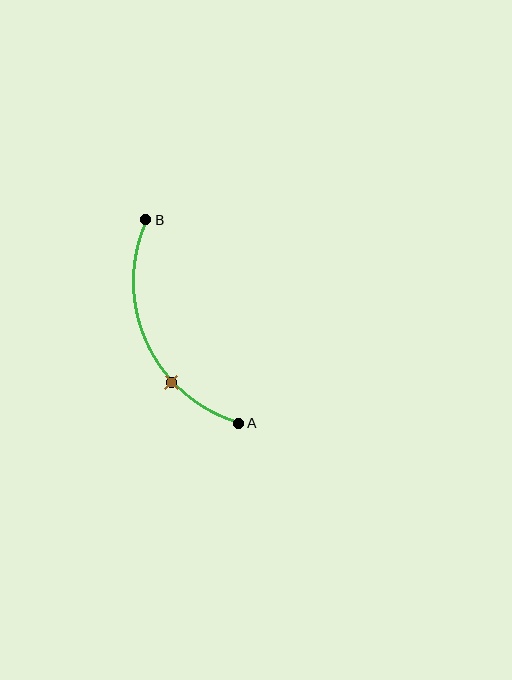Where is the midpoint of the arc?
The arc midpoint is the point on the curve farthest from the straight line joining A and B. It sits to the left of that line.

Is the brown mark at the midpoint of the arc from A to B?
No. The brown mark lies on the arc but is closer to endpoint A. The arc midpoint would be at the point on the curve equidistant along the arc from both A and B.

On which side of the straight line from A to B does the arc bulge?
The arc bulges to the left of the straight line connecting A and B.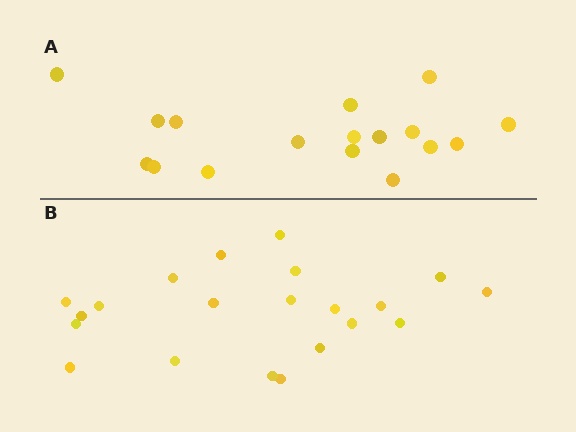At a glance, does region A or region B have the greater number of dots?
Region B (the bottom region) has more dots.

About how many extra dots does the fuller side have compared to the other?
Region B has about 4 more dots than region A.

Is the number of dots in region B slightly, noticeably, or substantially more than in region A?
Region B has only slightly more — the two regions are fairly close. The ratio is roughly 1.2 to 1.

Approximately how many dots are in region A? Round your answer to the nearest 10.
About 20 dots. (The exact count is 17, which rounds to 20.)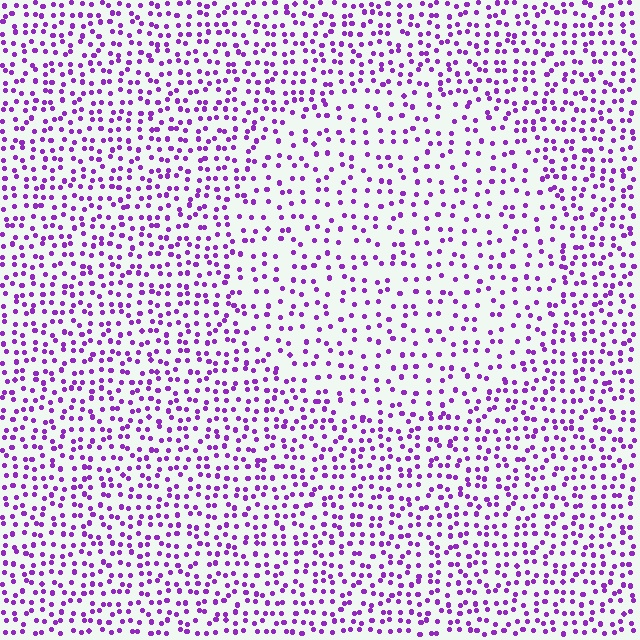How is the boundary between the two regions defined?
The boundary is defined by a change in element density (approximately 1.7x ratio). All elements are the same color, size, and shape.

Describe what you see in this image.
The image contains small purple elements arranged at two different densities. A circle-shaped region is visible where the elements are less densely packed than the surrounding area.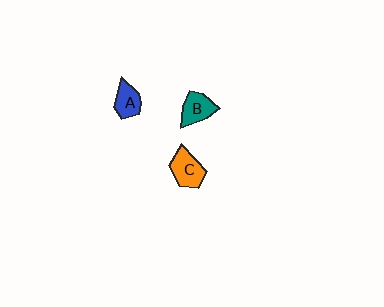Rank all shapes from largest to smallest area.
From largest to smallest: C (orange), B (teal), A (blue).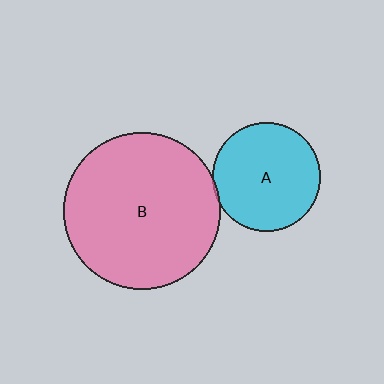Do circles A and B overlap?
Yes.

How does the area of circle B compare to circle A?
Approximately 2.1 times.